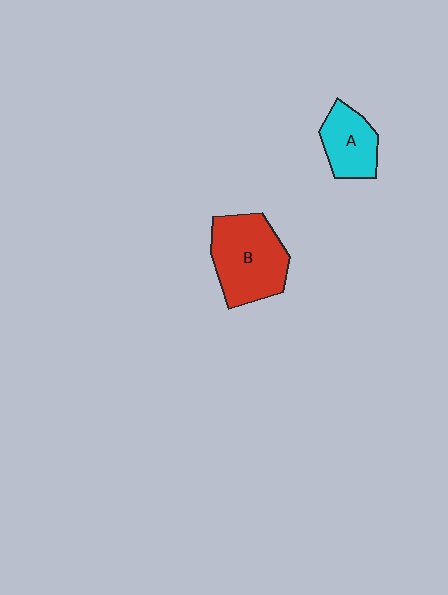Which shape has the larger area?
Shape B (red).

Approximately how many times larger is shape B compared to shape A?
Approximately 1.7 times.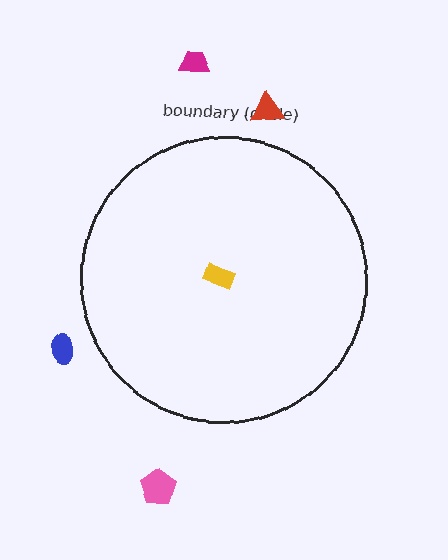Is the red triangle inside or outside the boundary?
Outside.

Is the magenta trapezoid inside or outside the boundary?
Outside.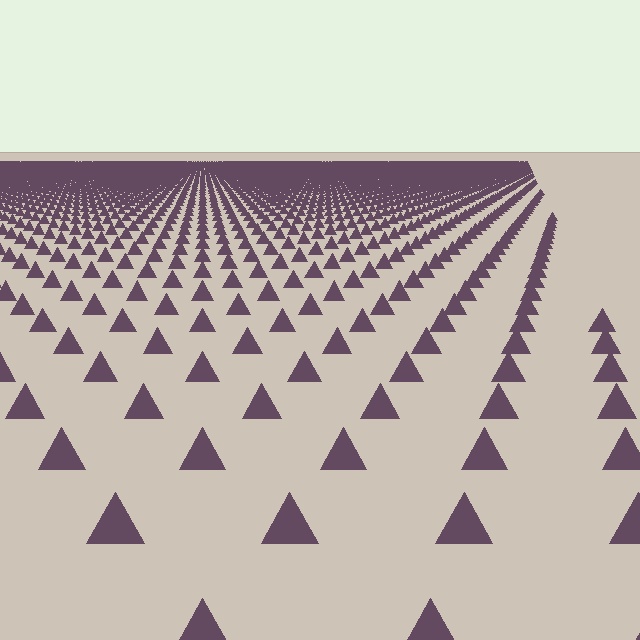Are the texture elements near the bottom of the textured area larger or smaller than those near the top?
Larger. Near the bottom, elements are closer to the viewer and appear at a bigger on-screen size.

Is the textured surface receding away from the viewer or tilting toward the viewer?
The surface is receding away from the viewer. Texture elements get smaller and denser toward the top.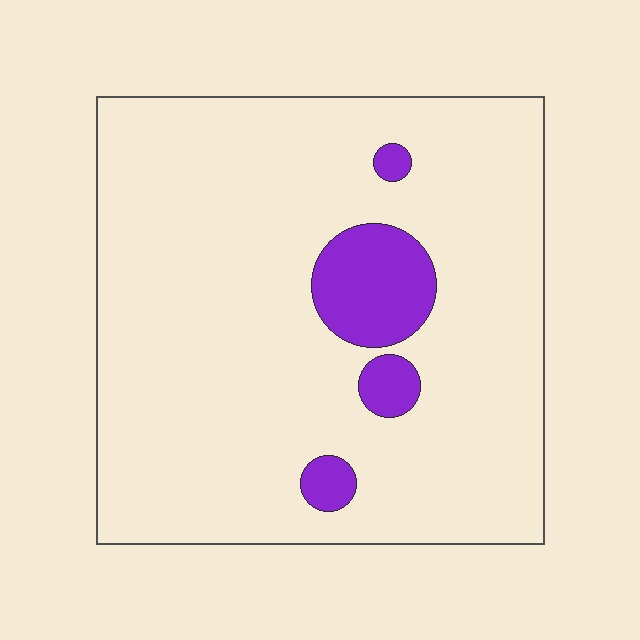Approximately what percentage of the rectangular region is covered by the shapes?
Approximately 10%.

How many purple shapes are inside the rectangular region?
4.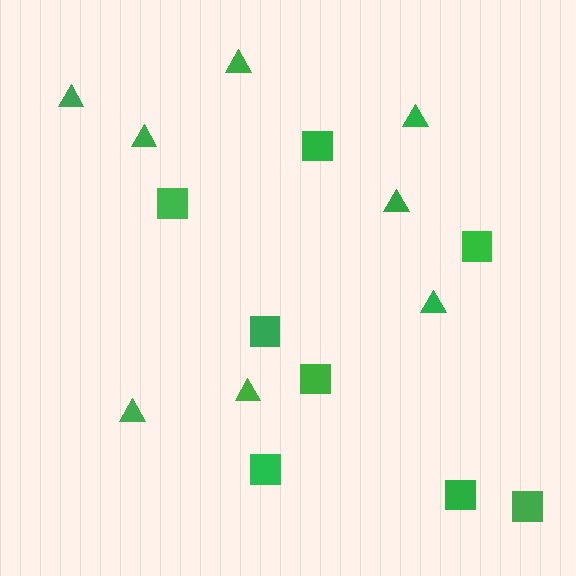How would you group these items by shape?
There are 2 groups: one group of triangles (8) and one group of squares (8).